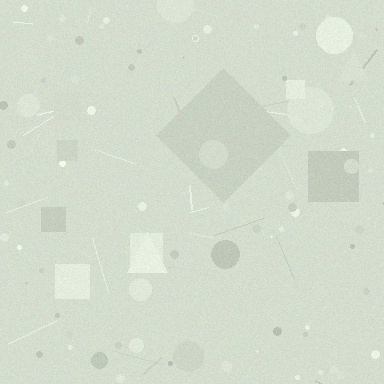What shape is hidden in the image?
A diamond is hidden in the image.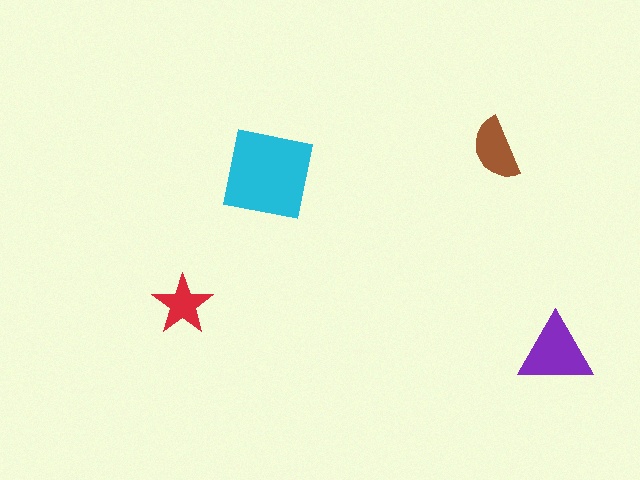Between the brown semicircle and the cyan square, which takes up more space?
The cyan square.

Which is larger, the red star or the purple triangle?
The purple triangle.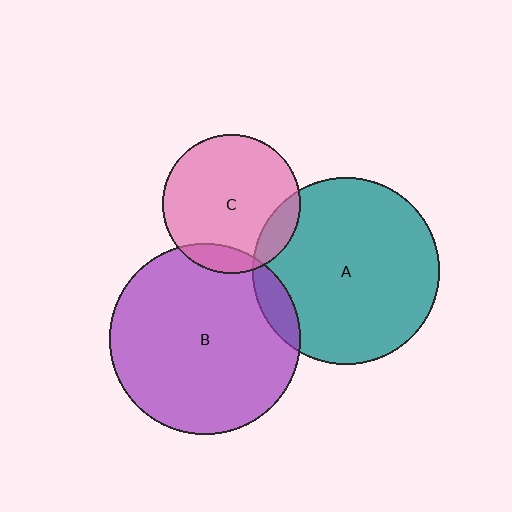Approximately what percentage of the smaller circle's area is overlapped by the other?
Approximately 10%.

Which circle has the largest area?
Circle B (purple).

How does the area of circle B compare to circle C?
Approximately 1.9 times.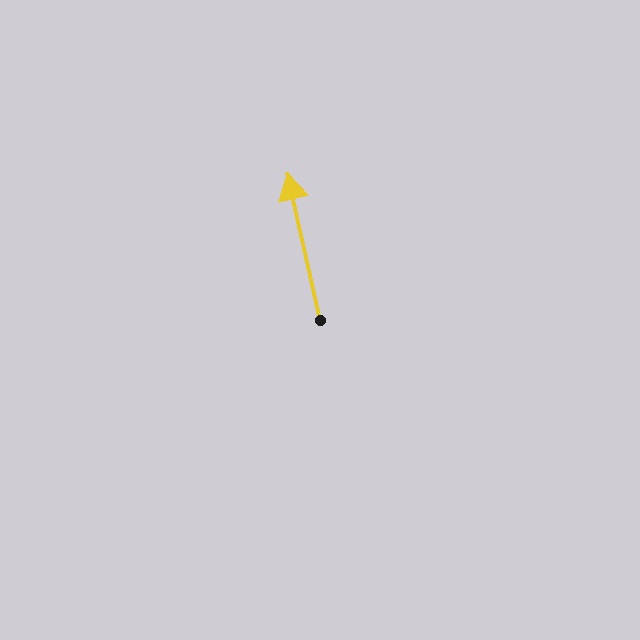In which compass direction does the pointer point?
North.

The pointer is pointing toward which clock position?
Roughly 12 o'clock.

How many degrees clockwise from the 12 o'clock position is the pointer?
Approximately 348 degrees.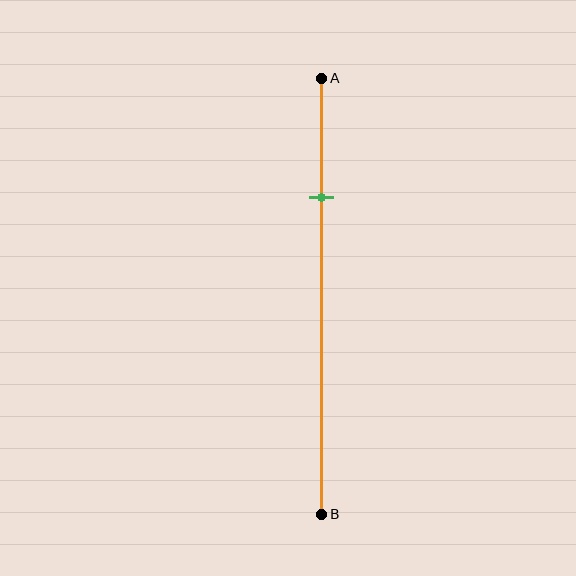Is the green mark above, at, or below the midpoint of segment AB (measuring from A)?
The green mark is above the midpoint of segment AB.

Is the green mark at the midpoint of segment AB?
No, the mark is at about 25% from A, not at the 50% midpoint.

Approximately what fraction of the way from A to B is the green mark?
The green mark is approximately 25% of the way from A to B.